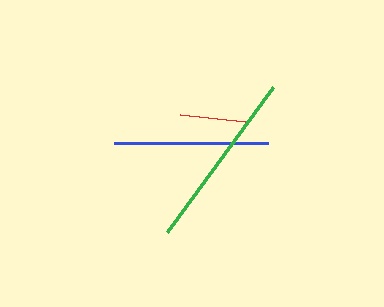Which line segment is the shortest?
The red line is the shortest at approximately 65 pixels.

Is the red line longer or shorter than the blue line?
The blue line is longer than the red line.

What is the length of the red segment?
The red segment is approximately 65 pixels long.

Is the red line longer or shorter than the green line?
The green line is longer than the red line.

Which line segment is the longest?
The green line is the longest at approximately 180 pixels.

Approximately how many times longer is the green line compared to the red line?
The green line is approximately 2.8 times the length of the red line.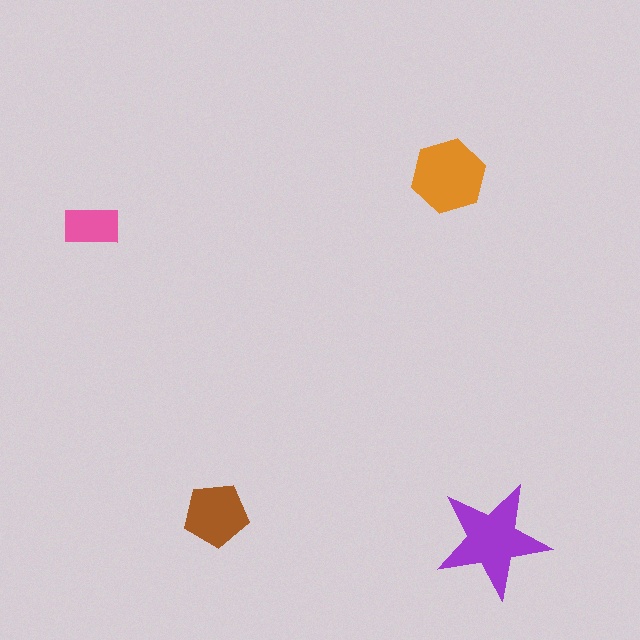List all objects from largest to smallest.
The purple star, the orange hexagon, the brown pentagon, the pink rectangle.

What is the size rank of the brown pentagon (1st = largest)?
3rd.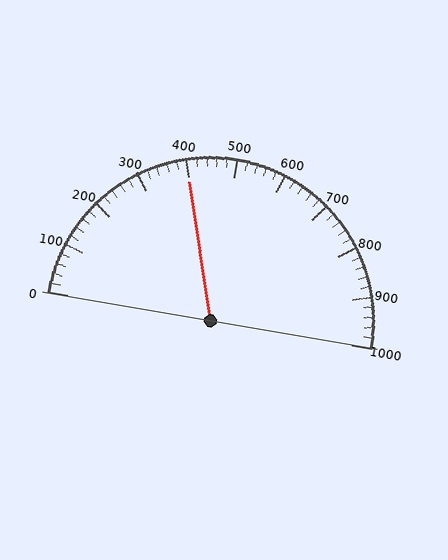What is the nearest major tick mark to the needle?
The nearest major tick mark is 400.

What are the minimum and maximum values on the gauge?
The gauge ranges from 0 to 1000.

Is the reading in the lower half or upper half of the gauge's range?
The reading is in the lower half of the range (0 to 1000).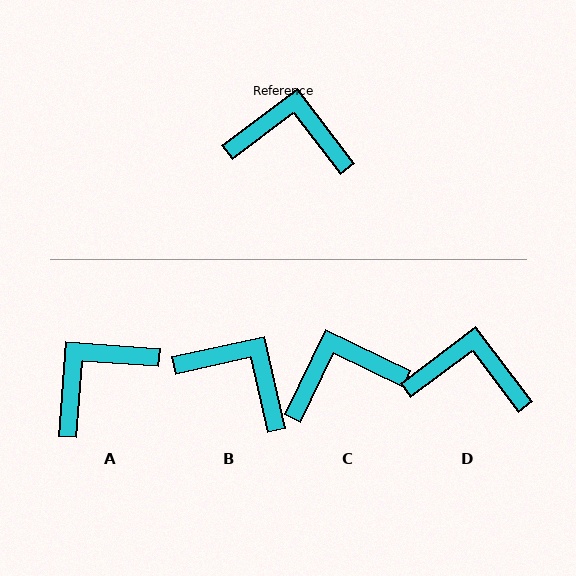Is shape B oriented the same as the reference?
No, it is off by about 24 degrees.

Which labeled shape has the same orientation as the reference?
D.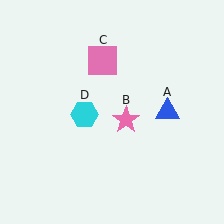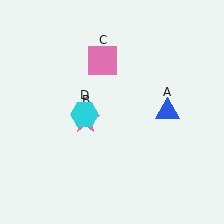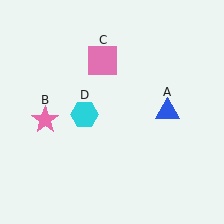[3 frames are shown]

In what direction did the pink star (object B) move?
The pink star (object B) moved left.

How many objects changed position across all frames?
1 object changed position: pink star (object B).